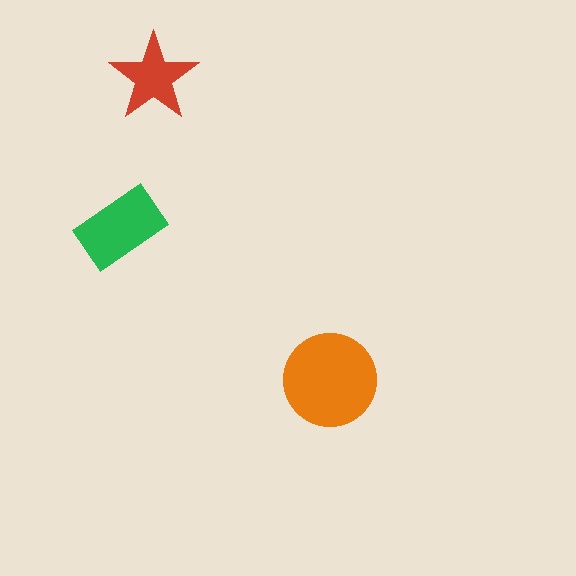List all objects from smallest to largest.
The red star, the green rectangle, the orange circle.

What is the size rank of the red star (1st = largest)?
3rd.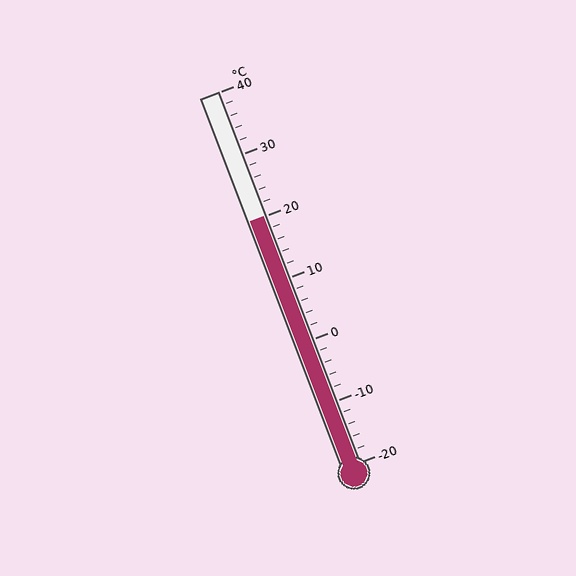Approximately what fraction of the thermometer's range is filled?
The thermometer is filled to approximately 65% of its range.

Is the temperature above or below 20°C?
The temperature is at 20°C.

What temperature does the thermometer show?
The thermometer shows approximately 20°C.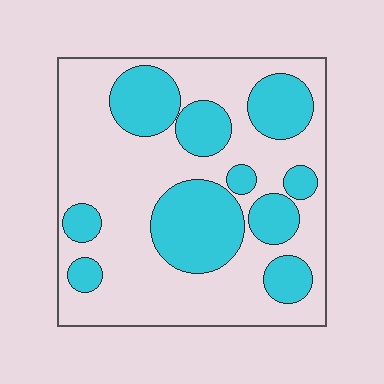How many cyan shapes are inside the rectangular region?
10.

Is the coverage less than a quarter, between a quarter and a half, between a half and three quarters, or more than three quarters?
Between a quarter and a half.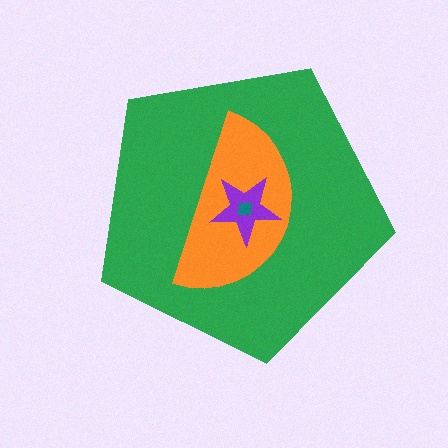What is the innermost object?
The teal square.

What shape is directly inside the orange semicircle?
The purple star.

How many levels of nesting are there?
4.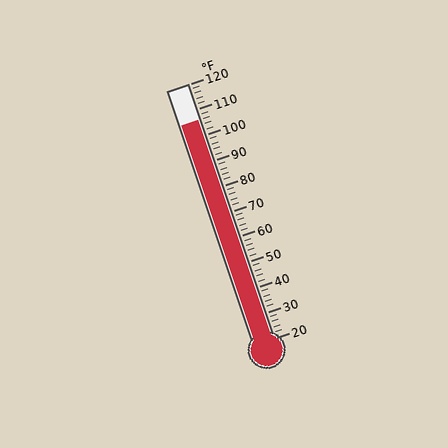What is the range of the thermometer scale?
The thermometer scale ranges from 20°F to 120°F.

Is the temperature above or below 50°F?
The temperature is above 50°F.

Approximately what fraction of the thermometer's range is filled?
The thermometer is filled to approximately 85% of its range.